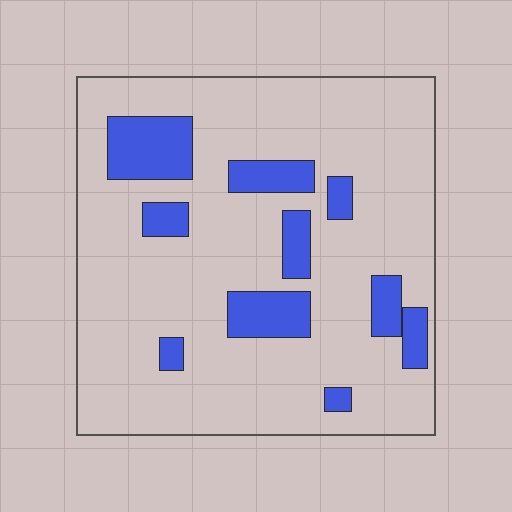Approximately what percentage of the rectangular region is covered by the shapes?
Approximately 15%.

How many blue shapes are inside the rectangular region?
10.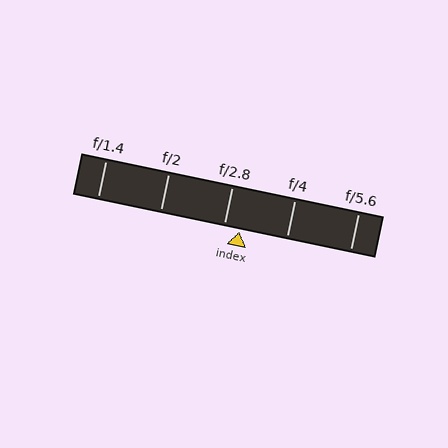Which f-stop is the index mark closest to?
The index mark is closest to f/2.8.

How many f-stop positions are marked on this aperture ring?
There are 5 f-stop positions marked.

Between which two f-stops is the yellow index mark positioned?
The index mark is between f/2.8 and f/4.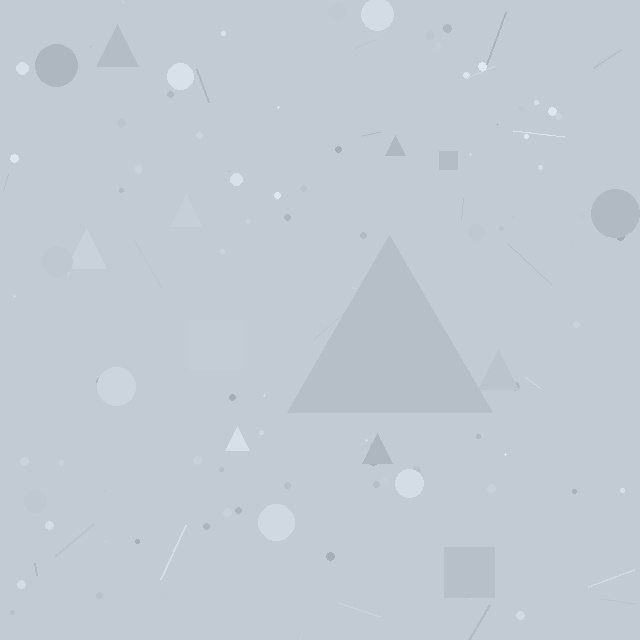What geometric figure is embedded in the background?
A triangle is embedded in the background.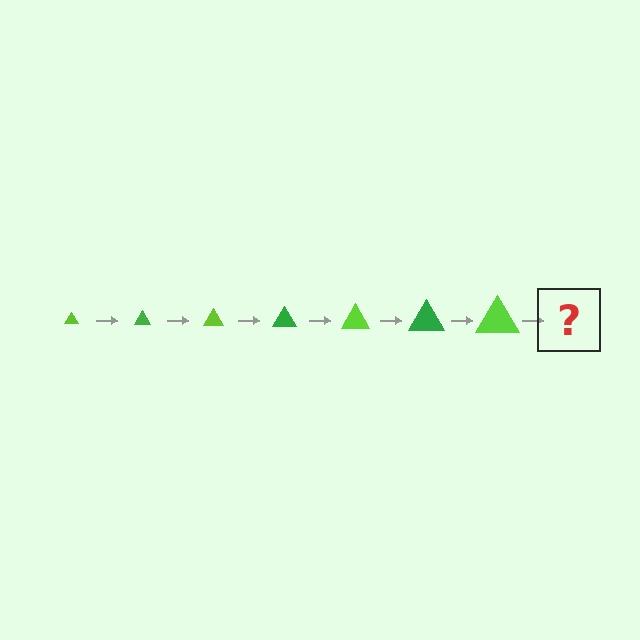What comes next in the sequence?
The next element should be a green triangle, larger than the previous one.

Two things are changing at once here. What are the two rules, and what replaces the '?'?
The two rules are that the triangle grows larger each step and the color cycles through lime and green. The '?' should be a green triangle, larger than the previous one.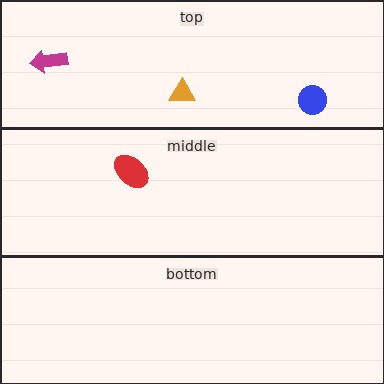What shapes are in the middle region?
The red ellipse.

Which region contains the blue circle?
The top region.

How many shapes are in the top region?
3.